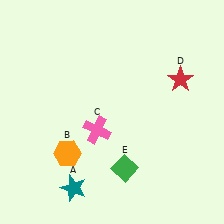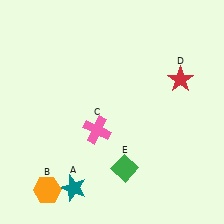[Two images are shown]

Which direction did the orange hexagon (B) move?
The orange hexagon (B) moved down.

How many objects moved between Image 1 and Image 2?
1 object moved between the two images.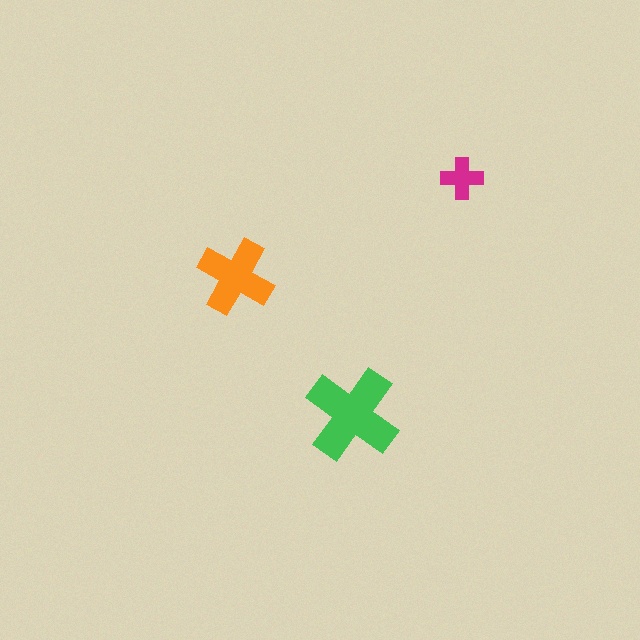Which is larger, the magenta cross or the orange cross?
The orange one.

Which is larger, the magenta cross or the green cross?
The green one.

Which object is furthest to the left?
The orange cross is leftmost.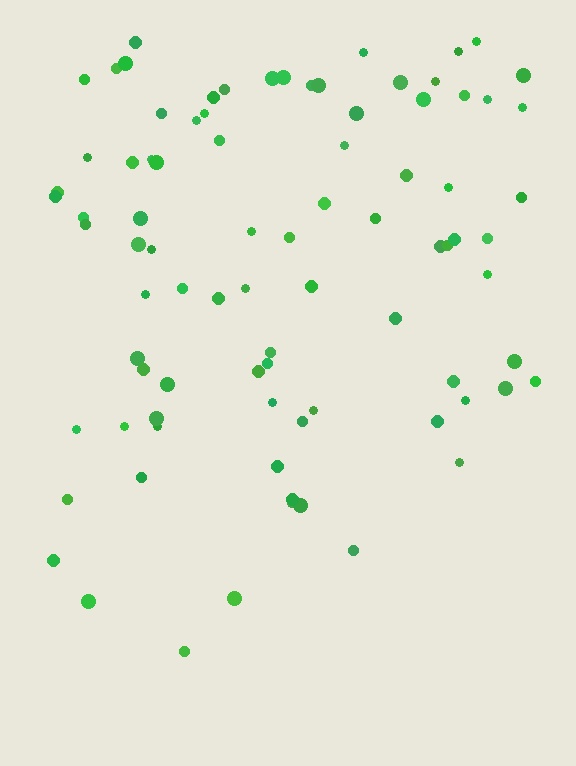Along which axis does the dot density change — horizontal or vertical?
Vertical.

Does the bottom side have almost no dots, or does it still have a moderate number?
Still a moderate number, just noticeably fewer than the top.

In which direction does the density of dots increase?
From bottom to top, with the top side densest.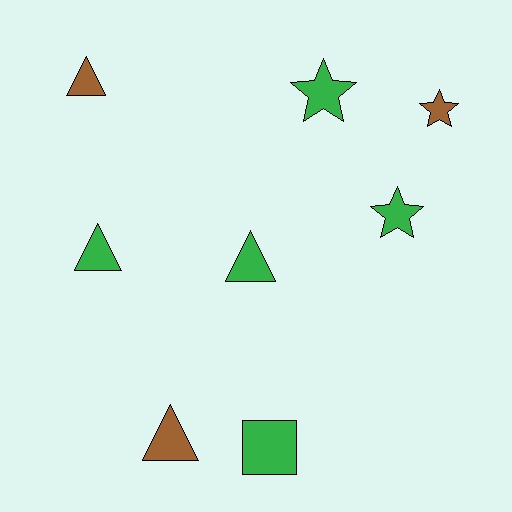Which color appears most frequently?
Green, with 5 objects.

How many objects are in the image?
There are 8 objects.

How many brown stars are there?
There is 1 brown star.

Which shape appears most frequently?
Triangle, with 4 objects.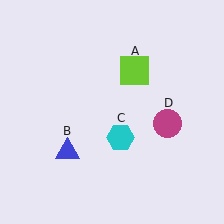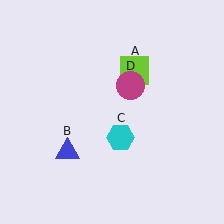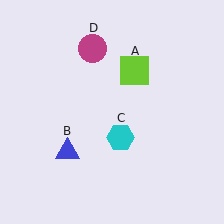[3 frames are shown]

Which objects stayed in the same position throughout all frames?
Lime square (object A) and blue triangle (object B) and cyan hexagon (object C) remained stationary.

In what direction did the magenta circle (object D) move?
The magenta circle (object D) moved up and to the left.